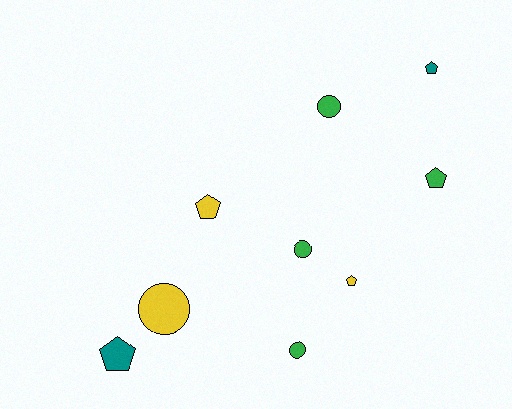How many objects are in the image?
There are 9 objects.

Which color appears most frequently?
Green, with 4 objects.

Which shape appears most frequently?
Pentagon, with 5 objects.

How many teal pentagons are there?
There are 2 teal pentagons.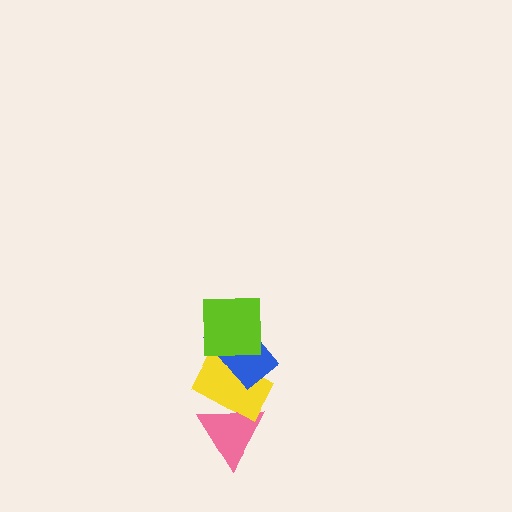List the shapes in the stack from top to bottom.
From top to bottom: the lime square, the blue rectangle, the yellow rectangle, the pink triangle.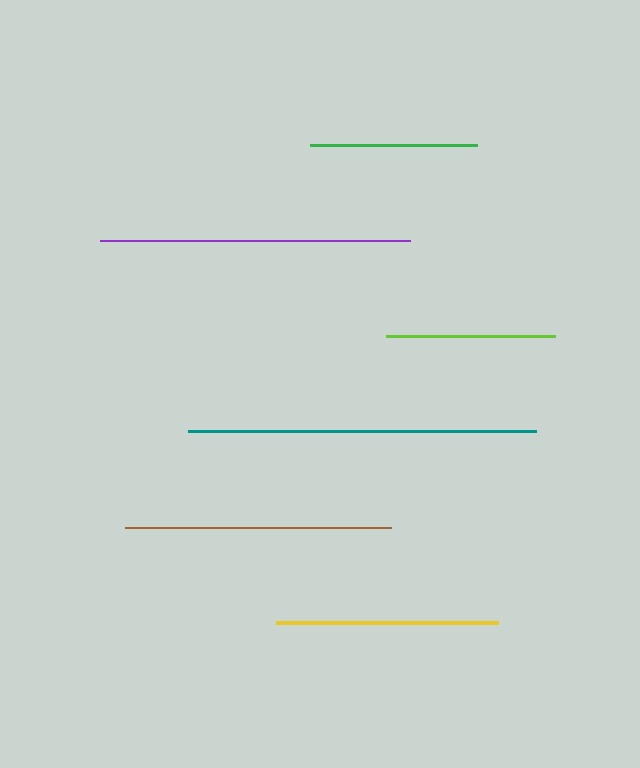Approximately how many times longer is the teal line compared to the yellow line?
The teal line is approximately 1.6 times the length of the yellow line.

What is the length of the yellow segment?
The yellow segment is approximately 222 pixels long.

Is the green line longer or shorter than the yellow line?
The yellow line is longer than the green line.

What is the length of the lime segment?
The lime segment is approximately 169 pixels long.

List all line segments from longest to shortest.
From longest to shortest: teal, purple, brown, yellow, lime, green.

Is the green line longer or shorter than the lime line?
The lime line is longer than the green line.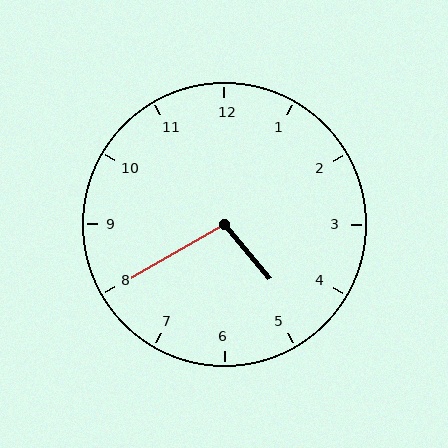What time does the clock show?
4:40.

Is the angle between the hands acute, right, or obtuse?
It is obtuse.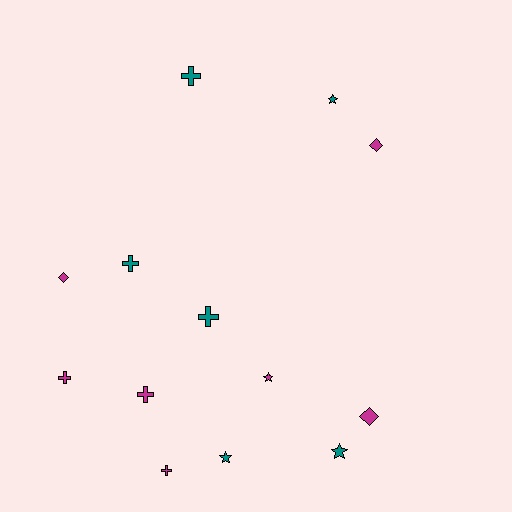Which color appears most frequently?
Magenta, with 7 objects.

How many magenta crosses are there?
There are 3 magenta crosses.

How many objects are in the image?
There are 13 objects.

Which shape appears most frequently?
Cross, with 6 objects.